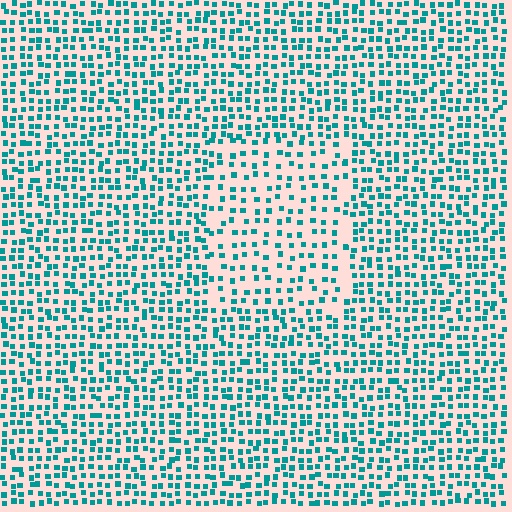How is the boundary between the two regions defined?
The boundary is defined by a change in element density (approximately 1.7x ratio). All elements are the same color, size, and shape.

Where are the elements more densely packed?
The elements are more densely packed outside the rectangle boundary.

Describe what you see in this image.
The image contains small teal elements arranged at two different densities. A rectangle-shaped region is visible where the elements are less densely packed than the surrounding area.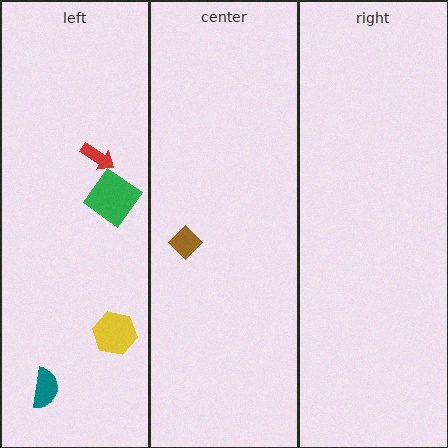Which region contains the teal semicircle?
The left region.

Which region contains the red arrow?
The left region.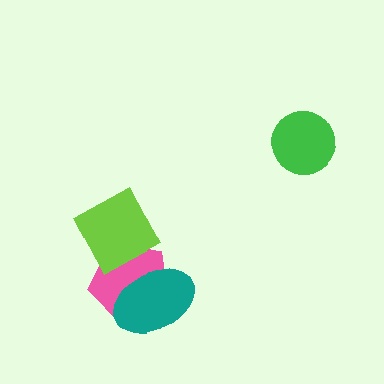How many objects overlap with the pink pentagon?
2 objects overlap with the pink pentagon.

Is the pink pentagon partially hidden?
Yes, it is partially covered by another shape.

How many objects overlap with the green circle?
0 objects overlap with the green circle.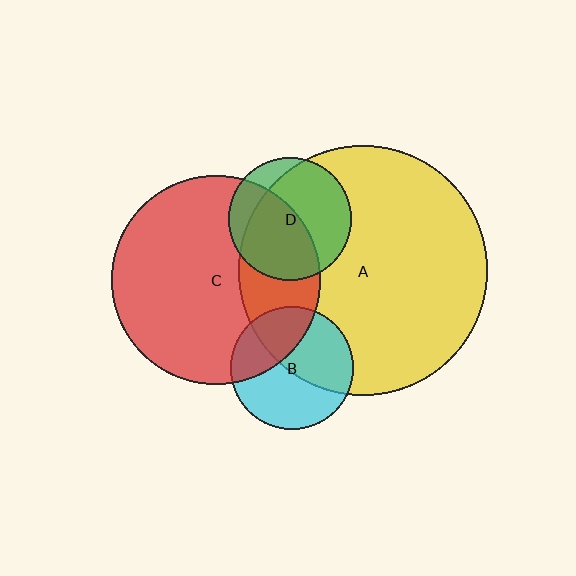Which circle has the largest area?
Circle A (yellow).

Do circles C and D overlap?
Yes.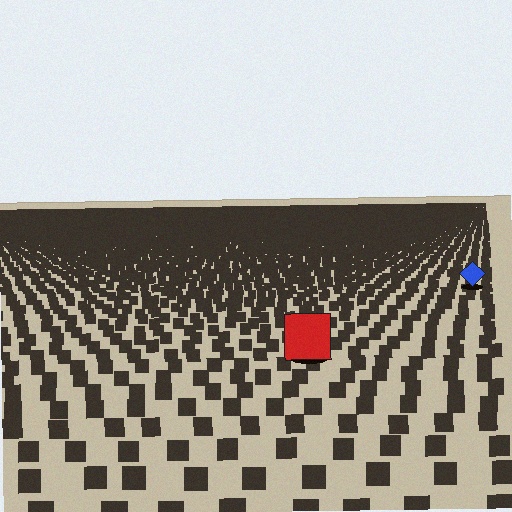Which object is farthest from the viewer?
The blue diamond is farthest from the viewer. It appears smaller and the ground texture around it is denser.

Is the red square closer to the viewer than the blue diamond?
Yes. The red square is closer — you can tell from the texture gradient: the ground texture is coarser near it.